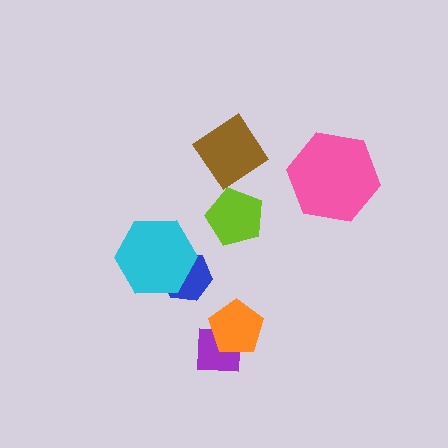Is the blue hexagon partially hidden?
Yes, it is partially covered by another shape.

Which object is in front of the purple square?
The orange pentagon is in front of the purple square.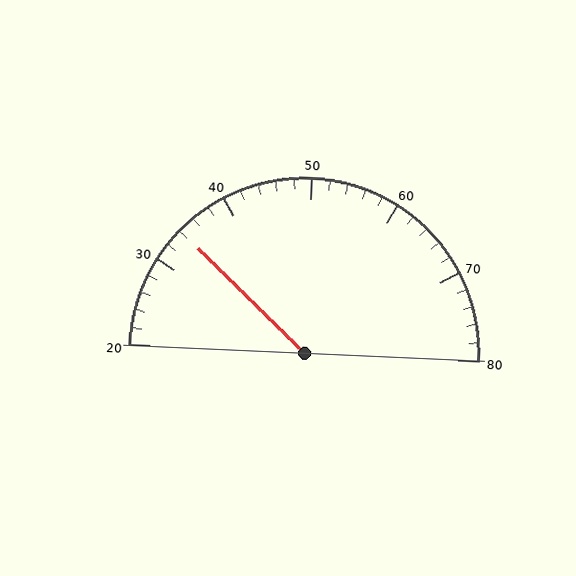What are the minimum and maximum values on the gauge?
The gauge ranges from 20 to 80.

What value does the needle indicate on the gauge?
The needle indicates approximately 34.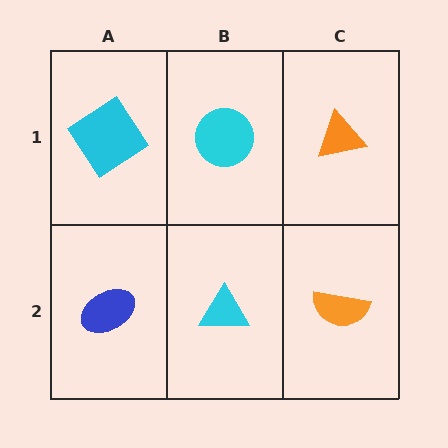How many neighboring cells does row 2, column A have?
2.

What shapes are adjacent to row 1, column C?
An orange semicircle (row 2, column C), a cyan circle (row 1, column B).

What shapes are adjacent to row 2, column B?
A cyan circle (row 1, column B), a blue ellipse (row 2, column A), an orange semicircle (row 2, column C).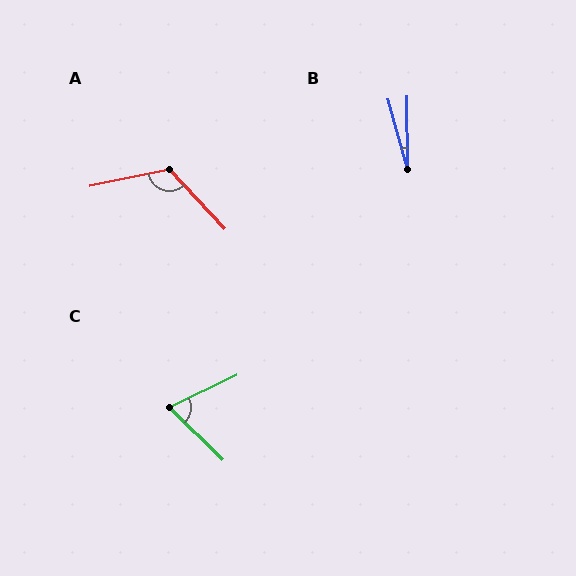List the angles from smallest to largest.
B (15°), C (71°), A (121°).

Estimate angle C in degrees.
Approximately 71 degrees.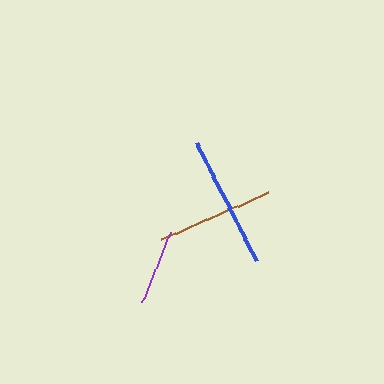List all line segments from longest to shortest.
From longest to shortest: blue, brown, purple.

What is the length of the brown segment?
The brown segment is approximately 116 pixels long.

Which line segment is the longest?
The blue line is the longest at approximately 133 pixels.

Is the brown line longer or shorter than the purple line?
The brown line is longer than the purple line.